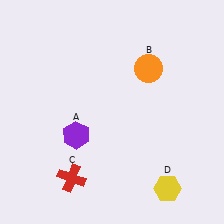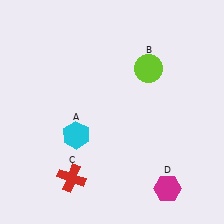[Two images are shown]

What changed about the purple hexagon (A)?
In Image 1, A is purple. In Image 2, it changed to cyan.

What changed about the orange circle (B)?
In Image 1, B is orange. In Image 2, it changed to lime.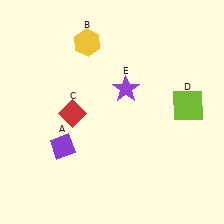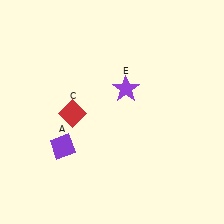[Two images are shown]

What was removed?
The yellow hexagon (B), the lime square (D) were removed in Image 2.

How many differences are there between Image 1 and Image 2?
There are 2 differences between the two images.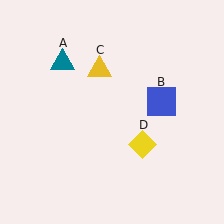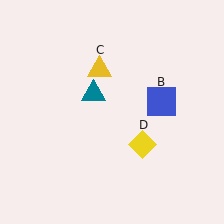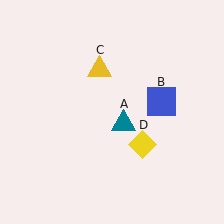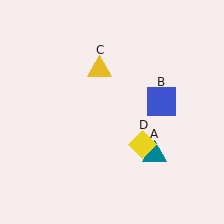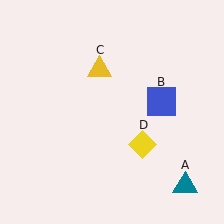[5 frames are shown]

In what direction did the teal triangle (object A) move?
The teal triangle (object A) moved down and to the right.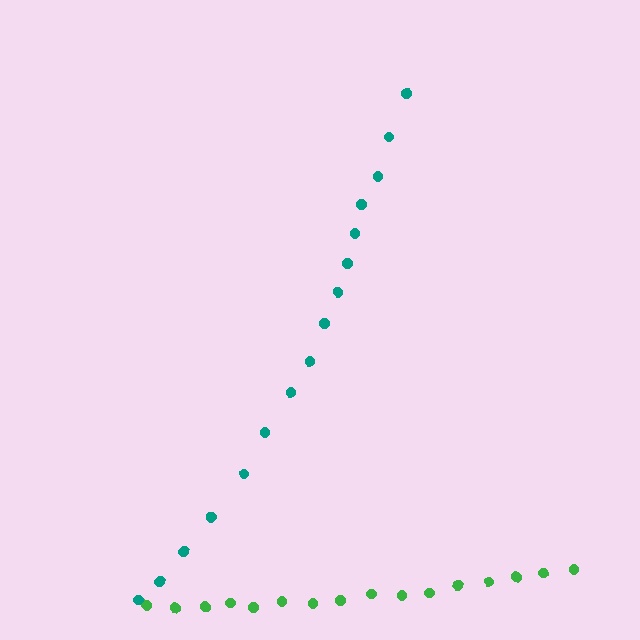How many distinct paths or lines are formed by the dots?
There are 2 distinct paths.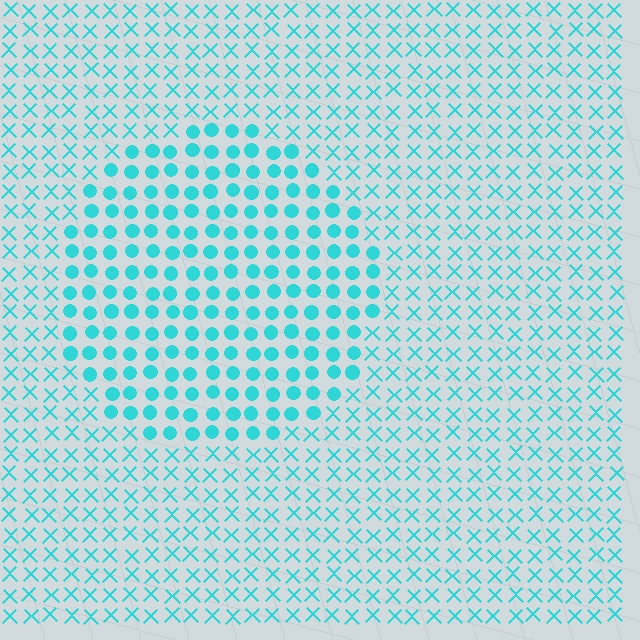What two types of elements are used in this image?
The image uses circles inside the circle region and X marks outside it.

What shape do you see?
I see a circle.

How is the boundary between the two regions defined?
The boundary is defined by a change in element shape: circles inside vs. X marks outside. All elements share the same color and spacing.